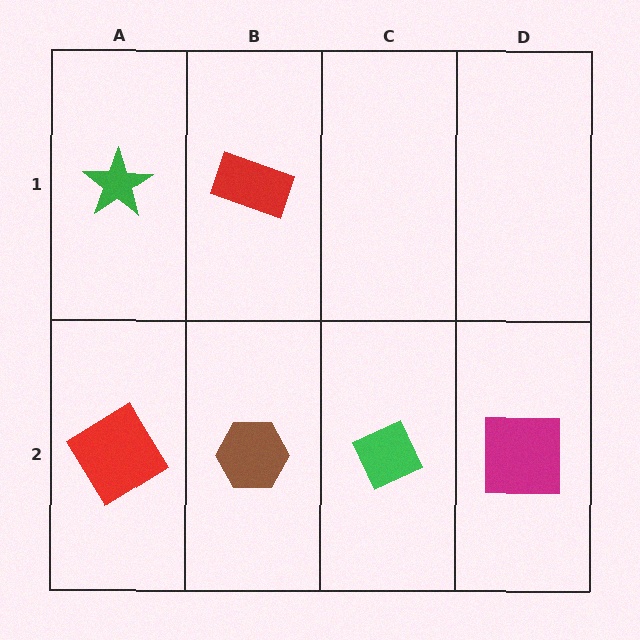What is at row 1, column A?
A green star.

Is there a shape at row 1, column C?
No, that cell is empty.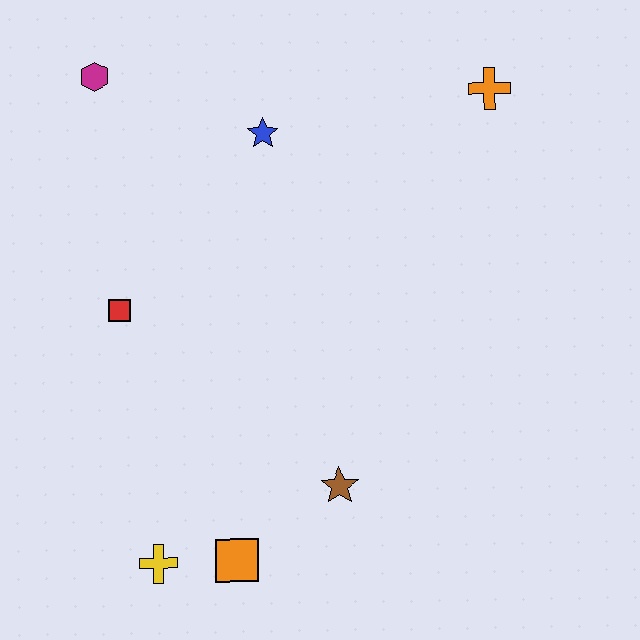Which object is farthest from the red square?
The orange cross is farthest from the red square.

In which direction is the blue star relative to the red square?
The blue star is above the red square.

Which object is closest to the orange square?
The yellow cross is closest to the orange square.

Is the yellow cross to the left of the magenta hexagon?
No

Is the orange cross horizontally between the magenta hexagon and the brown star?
No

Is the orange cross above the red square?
Yes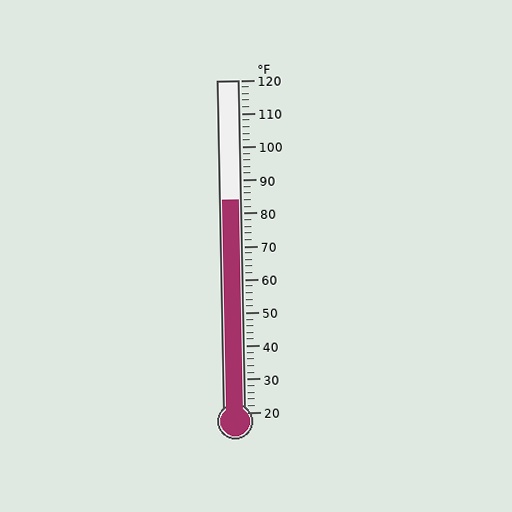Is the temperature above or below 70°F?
The temperature is above 70°F.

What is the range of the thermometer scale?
The thermometer scale ranges from 20°F to 120°F.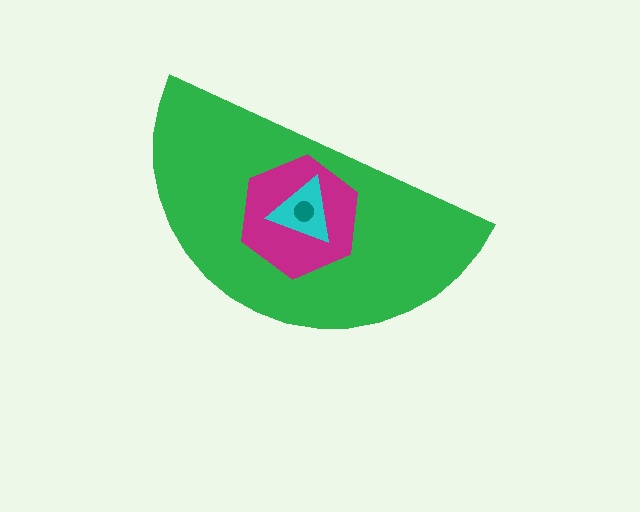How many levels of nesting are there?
4.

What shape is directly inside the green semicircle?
The magenta hexagon.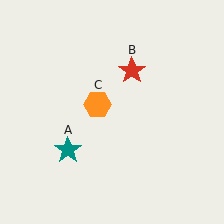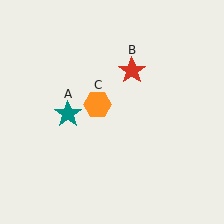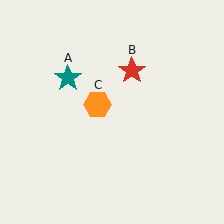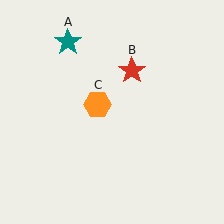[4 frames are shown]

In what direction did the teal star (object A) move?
The teal star (object A) moved up.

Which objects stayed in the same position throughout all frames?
Red star (object B) and orange hexagon (object C) remained stationary.